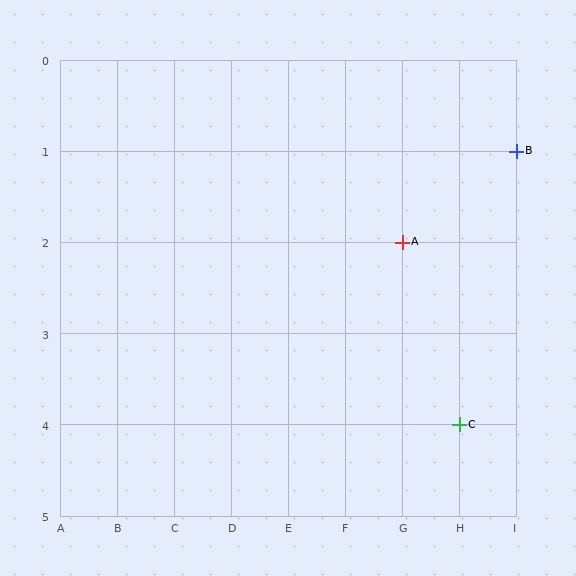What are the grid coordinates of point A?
Point A is at grid coordinates (G, 2).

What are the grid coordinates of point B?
Point B is at grid coordinates (I, 1).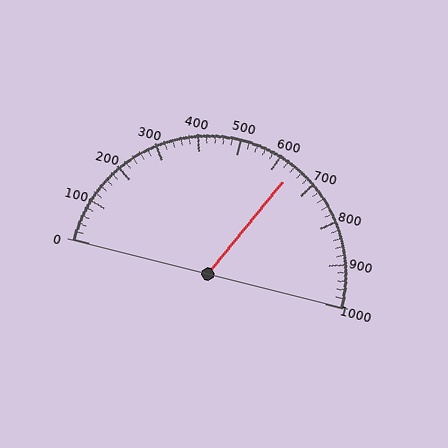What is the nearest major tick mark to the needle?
The nearest major tick mark is 600.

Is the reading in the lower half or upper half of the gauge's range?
The reading is in the upper half of the range (0 to 1000).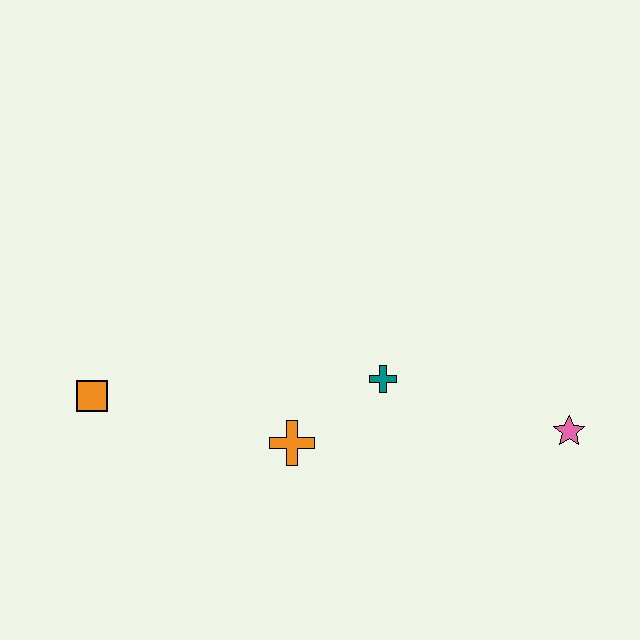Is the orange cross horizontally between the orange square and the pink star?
Yes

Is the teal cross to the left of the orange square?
No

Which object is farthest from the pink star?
The orange square is farthest from the pink star.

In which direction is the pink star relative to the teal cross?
The pink star is to the right of the teal cross.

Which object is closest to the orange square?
The orange cross is closest to the orange square.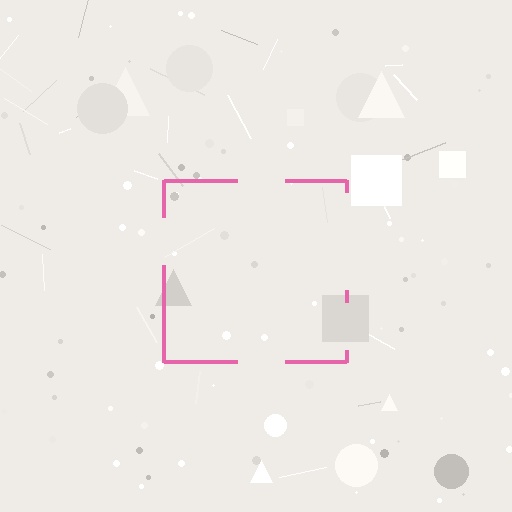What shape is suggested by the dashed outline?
The dashed outline suggests a square.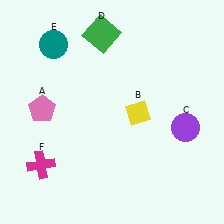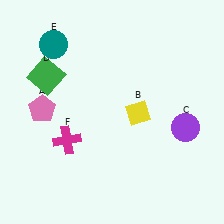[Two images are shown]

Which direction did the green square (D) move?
The green square (D) moved left.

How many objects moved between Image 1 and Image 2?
2 objects moved between the two images.